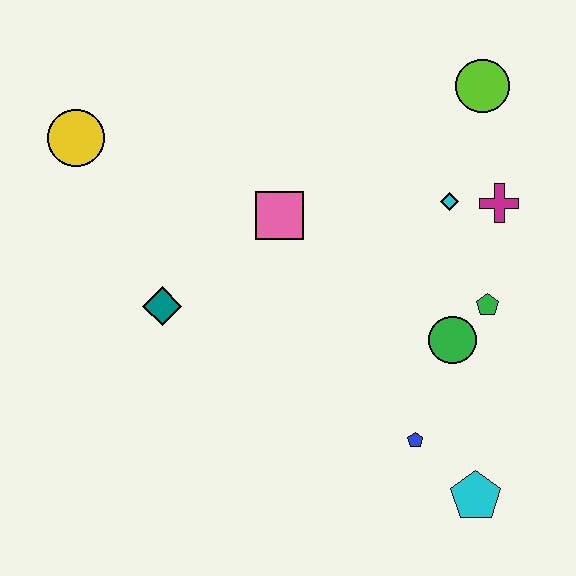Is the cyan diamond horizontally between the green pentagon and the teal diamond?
Yes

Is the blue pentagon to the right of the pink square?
Yes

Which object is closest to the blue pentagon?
The cyan pentagon is closest to the blue pentagon.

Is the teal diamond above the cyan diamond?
No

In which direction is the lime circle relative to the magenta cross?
The lime circle is above the magenta cross.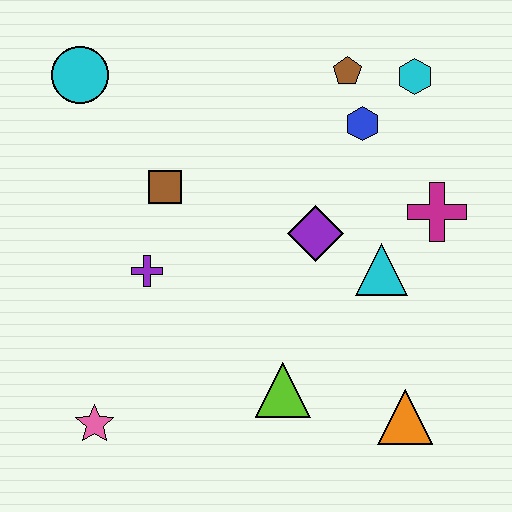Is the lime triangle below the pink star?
No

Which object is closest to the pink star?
The purple cross is closest to the pink star.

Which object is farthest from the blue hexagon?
The pink star is farthest from the blue hexagon.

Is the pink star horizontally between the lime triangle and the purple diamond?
No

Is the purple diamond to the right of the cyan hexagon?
No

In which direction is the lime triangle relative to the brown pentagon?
The lime triangle is below the brown pentagon.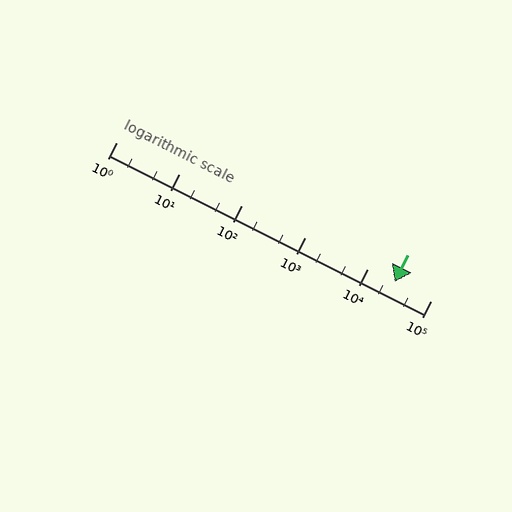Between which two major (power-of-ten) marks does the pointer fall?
The pointer is between 10000 and 100000.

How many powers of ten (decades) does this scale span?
The scale spans 5 decades, from 1 to 100000.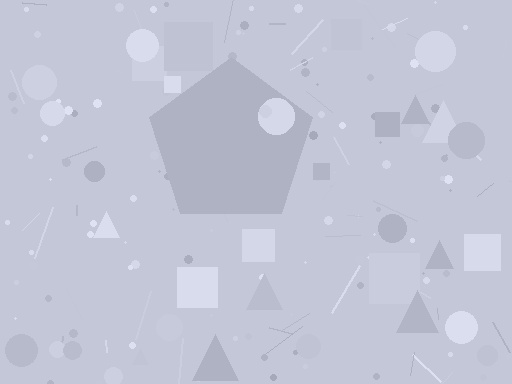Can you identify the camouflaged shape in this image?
The camouflaged shape is a pentagon.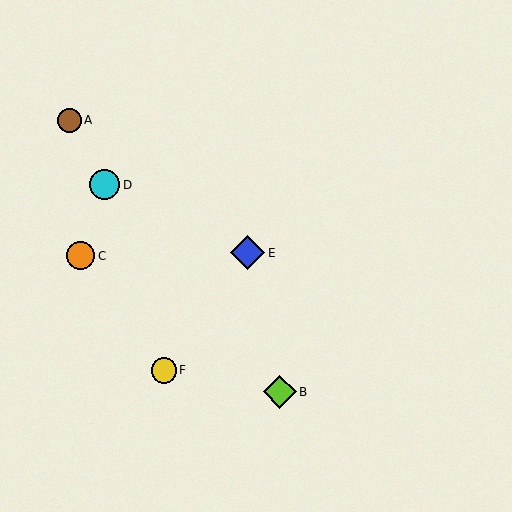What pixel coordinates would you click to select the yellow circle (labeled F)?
Click at (164, 370) to select the yellow circle F.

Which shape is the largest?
The blue diamond (labeled E) is the largest.